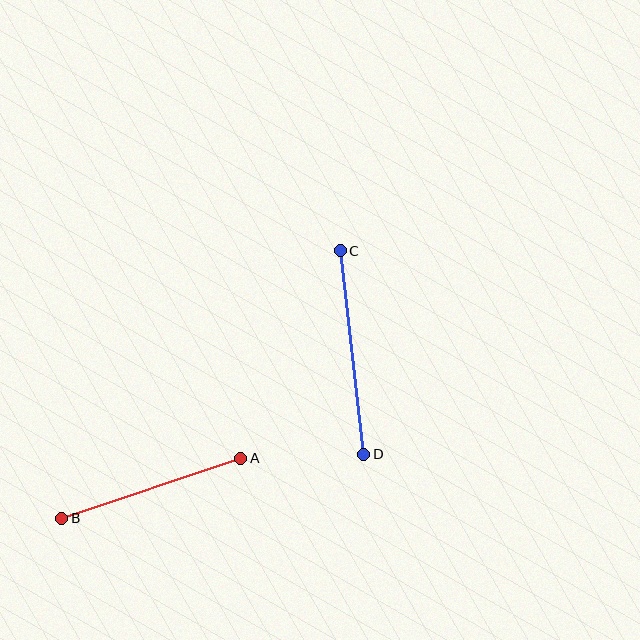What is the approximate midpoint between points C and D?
The midpoint is at approximately (352, 353) pixels.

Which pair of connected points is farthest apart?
Points C and D are farthest apart.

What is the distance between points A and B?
The distance is approximately 189 pixels.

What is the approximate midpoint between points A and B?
The midpoint is at approximately (151, 488) pixels.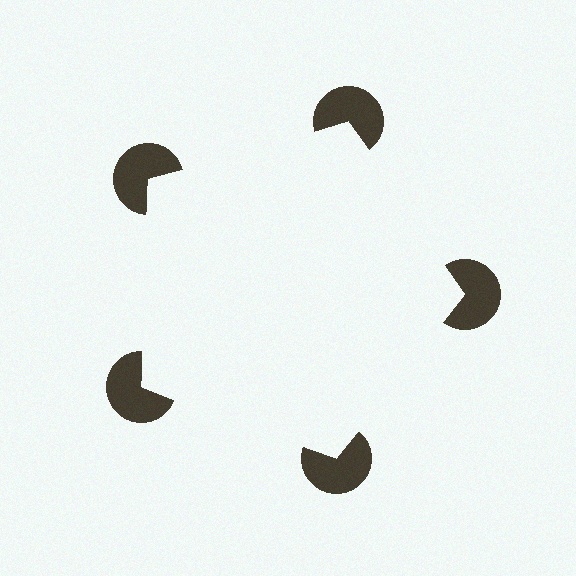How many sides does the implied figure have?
5 sides.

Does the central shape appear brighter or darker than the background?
It typically appears slightly brighter than the background, even though no actual brightness change is drawn.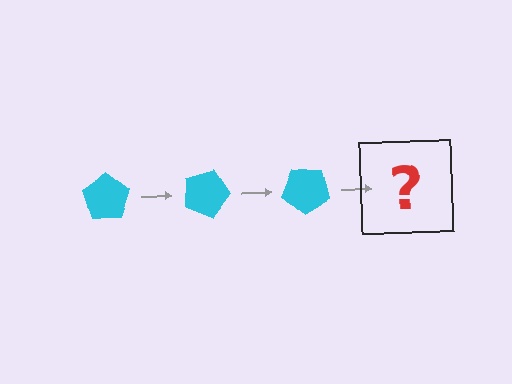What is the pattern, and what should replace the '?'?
The pattern is that the pentagon rotates 20 degrees each step. The '?' should be a cyan pentagon rotated 60 degrees.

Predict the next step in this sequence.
The next step is a cyan pentagon rotated 60 degrees.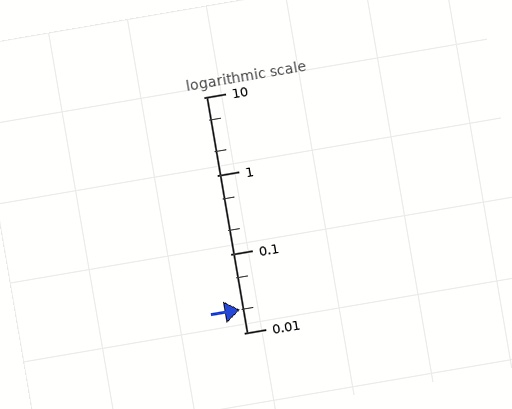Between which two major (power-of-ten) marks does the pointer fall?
The pointer is between 0.01 and 0.1.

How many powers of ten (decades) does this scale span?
The scale spans 3 decades, from 0.01 to 10.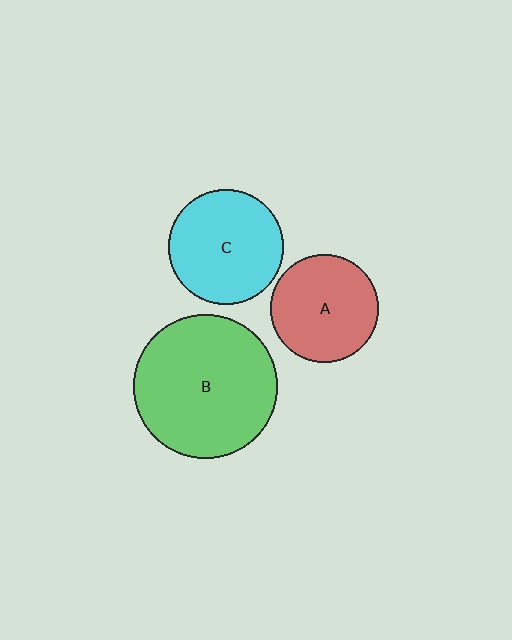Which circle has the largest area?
Circle B (green).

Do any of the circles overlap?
No, none of the circles overlap.